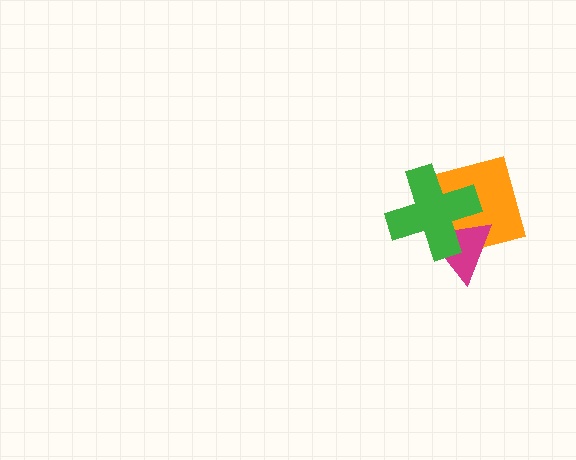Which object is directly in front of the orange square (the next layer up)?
The magenta triangle is directly in front of the orange square.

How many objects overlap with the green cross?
2 objects overlap with the green cross.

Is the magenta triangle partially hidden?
Yes, it is partially covered by another shape.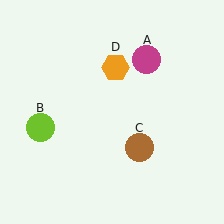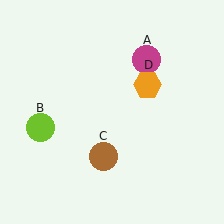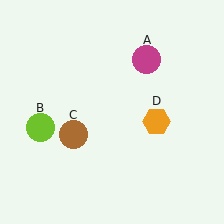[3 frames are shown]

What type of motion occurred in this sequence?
The brown circle (object C), orange hexagon (object D) rotated clockwise around the center of the scene.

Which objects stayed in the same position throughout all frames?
Magenta circle (object A) and lime circle (object B) remained stationary.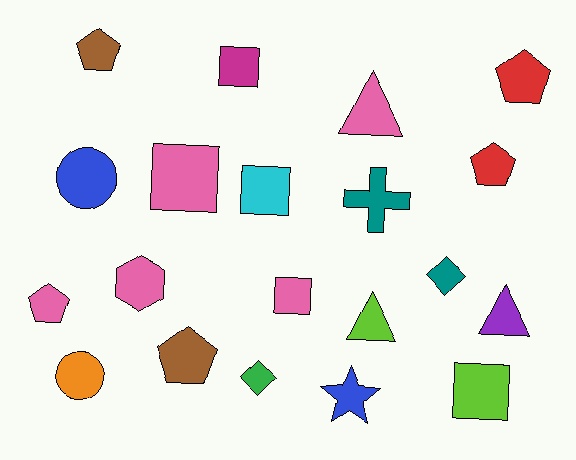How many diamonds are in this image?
There are 2 diamonds.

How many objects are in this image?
There are 20 objects.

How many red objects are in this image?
There are 2 red objects.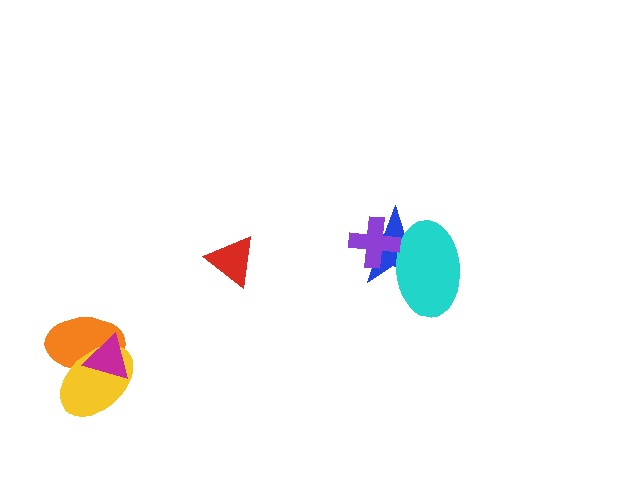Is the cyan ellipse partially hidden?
Yes, it is partially covered by another shape.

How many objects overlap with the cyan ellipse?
2 objects overlap with the cyan ellipse.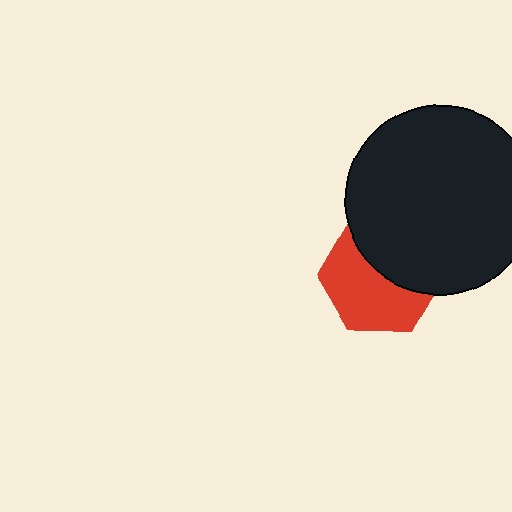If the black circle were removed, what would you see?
You would see the complete red hexagon.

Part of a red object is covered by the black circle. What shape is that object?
It is a hexagon.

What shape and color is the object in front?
The object in front is a black circle.